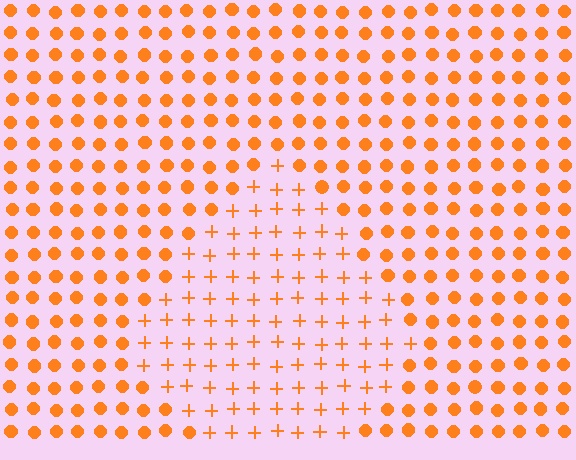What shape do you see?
I see a diamond.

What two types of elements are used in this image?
The image uses plus signs inside the diamond region and circles outside it.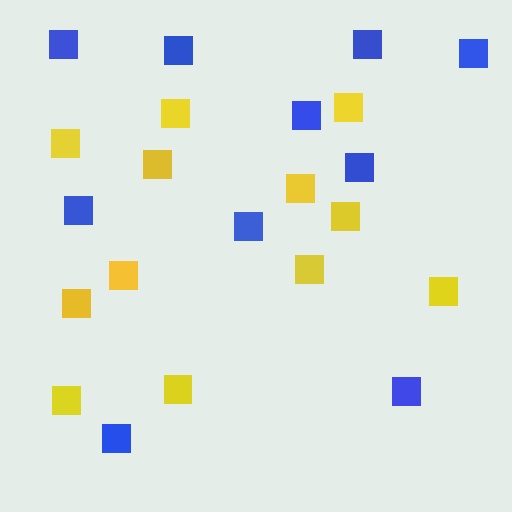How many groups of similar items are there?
There are 2 groups: one group of yellow squares (12) and one group of blue squares (10).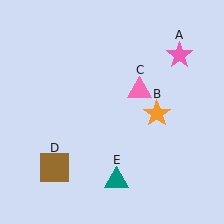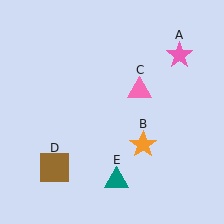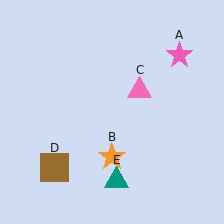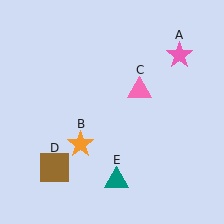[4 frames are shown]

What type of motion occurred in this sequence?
The orange star (object B) rotated clockwise around the center of the scene.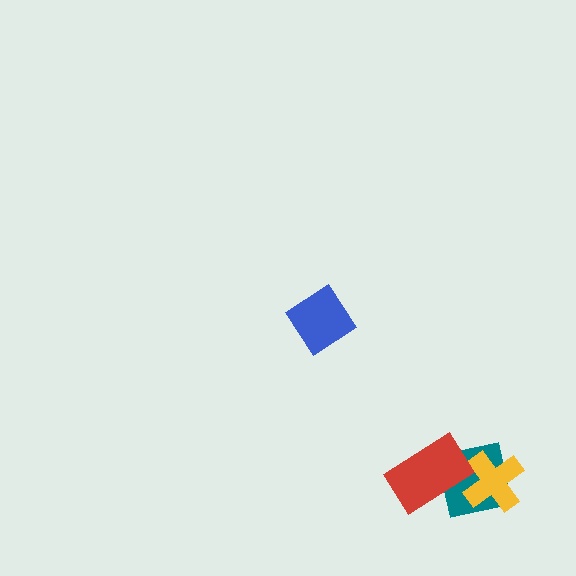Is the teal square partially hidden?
Yes, it is partially covered by another shape.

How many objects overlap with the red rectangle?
1 object overlaps with the red rectangle.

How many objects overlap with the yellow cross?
1 object overlaps with the yellow cross.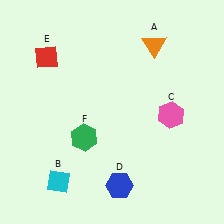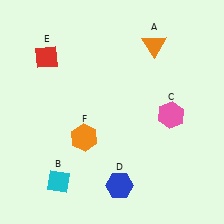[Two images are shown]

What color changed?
The hexagon (F) changed from green in Image 1 to orange in Image 2.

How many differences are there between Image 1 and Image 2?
There is 1 difference between the two images.